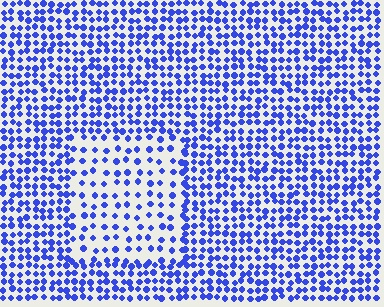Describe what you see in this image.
The image contains small blue elements arranged at two different densities. A rectangle-shaped region is visible where the elements are less densely packed than the surrounding area.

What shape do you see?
I see a rectangle.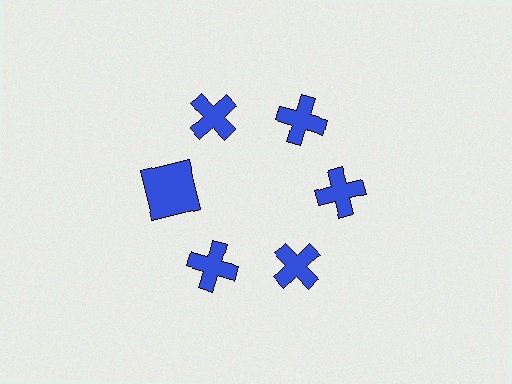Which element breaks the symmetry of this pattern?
The blue square at roughly the 9 o'clock position breaks the symmetry. All other shapes are blue crosses.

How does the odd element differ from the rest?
It has a different shape: square instead of cross.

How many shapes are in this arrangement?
There are 6 shapes arranged in a ring pattern.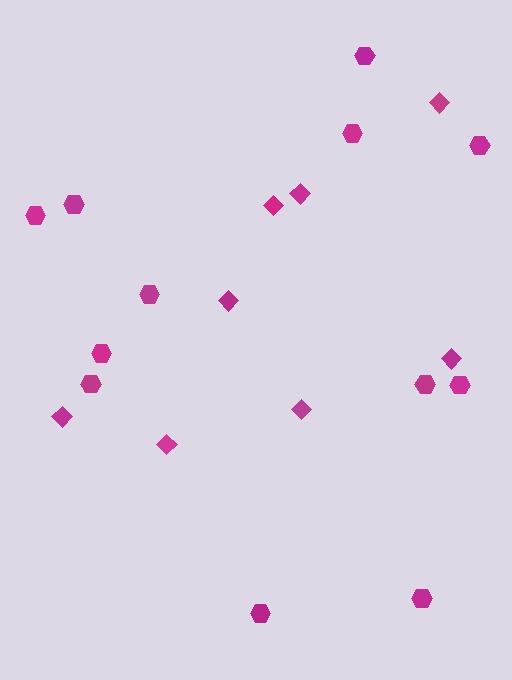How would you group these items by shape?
There are 2 groups: one group of hexagons (12) and one group of diamonds (8).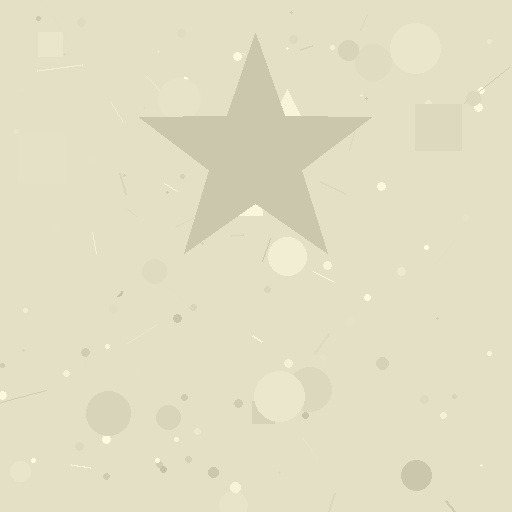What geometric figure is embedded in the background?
A star is embedded in the background.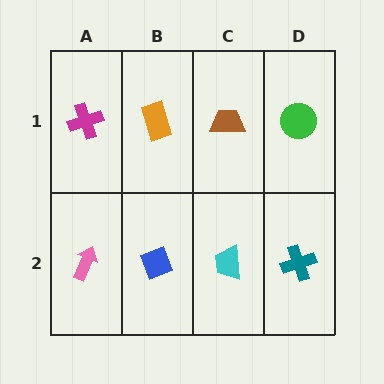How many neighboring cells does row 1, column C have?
3.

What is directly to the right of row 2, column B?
A cyan trapezoid.